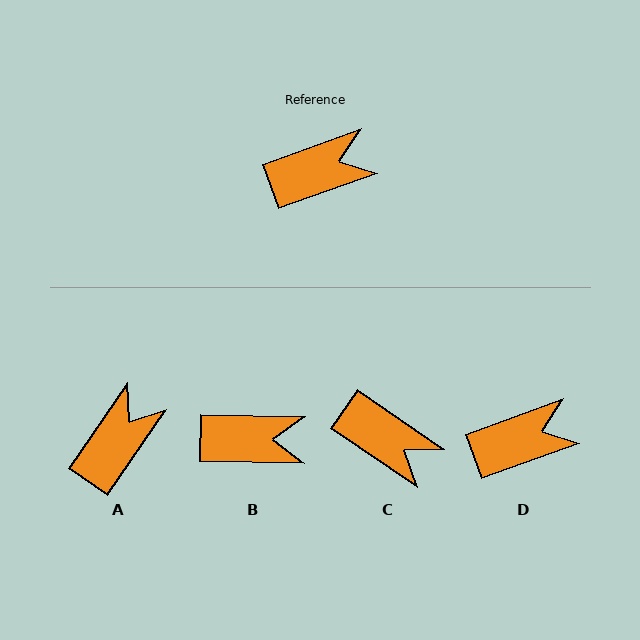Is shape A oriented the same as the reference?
No, it is off by about 36 degrees.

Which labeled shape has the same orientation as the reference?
D.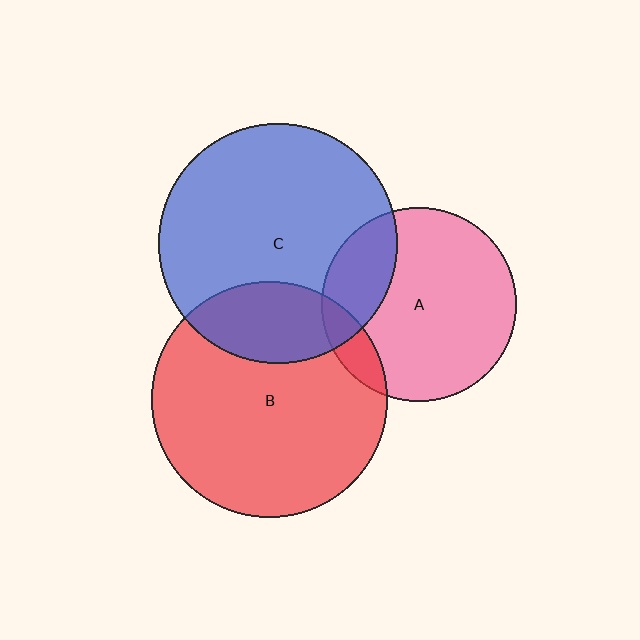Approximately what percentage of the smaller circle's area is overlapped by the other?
Approximately 10%.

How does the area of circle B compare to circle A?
Approximately 1.5 times.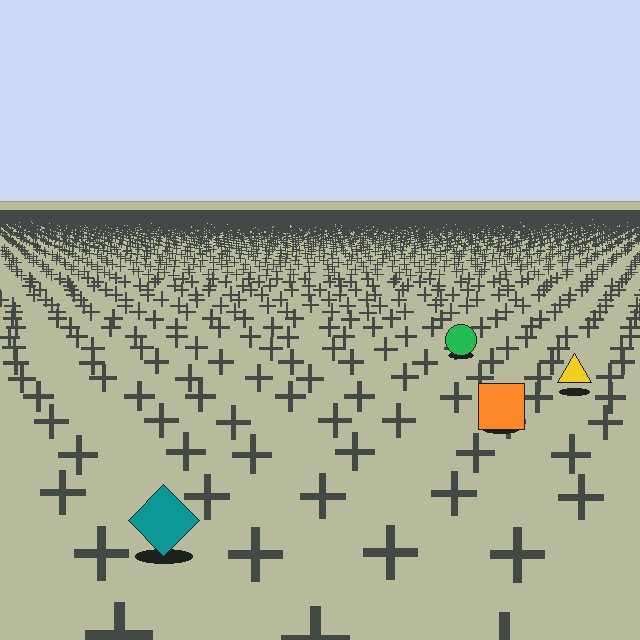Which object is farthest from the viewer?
The green circle is farthest from the viewer. It appears smaller and the ground texture around it is denser.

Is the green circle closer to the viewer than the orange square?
No. The orange square is closer — you can tell from the texture gradient: the ground texture is coarser near it.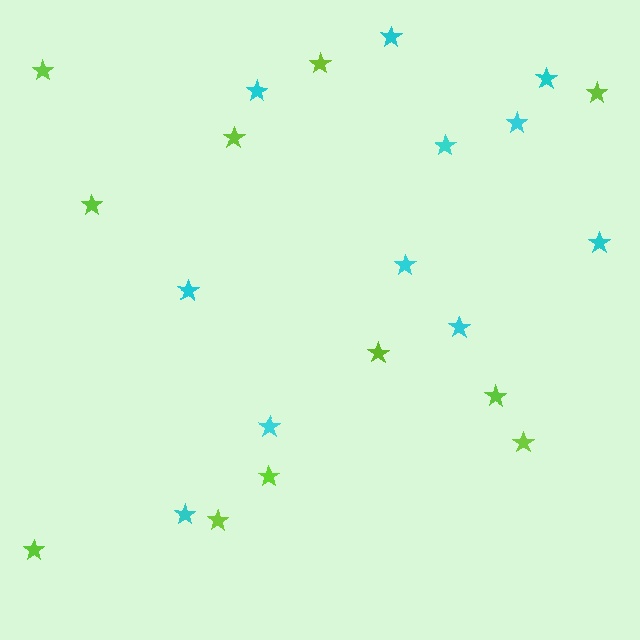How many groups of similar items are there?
There are 2 groups: one group of cyan stars (11) and one group of lime stars (11).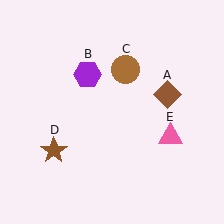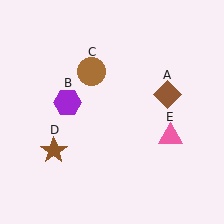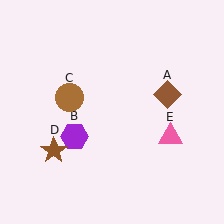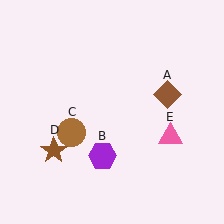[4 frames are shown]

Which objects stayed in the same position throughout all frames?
Brown diamond (object A) and brown star (object D) and pink triangle (object E) remained stationary.